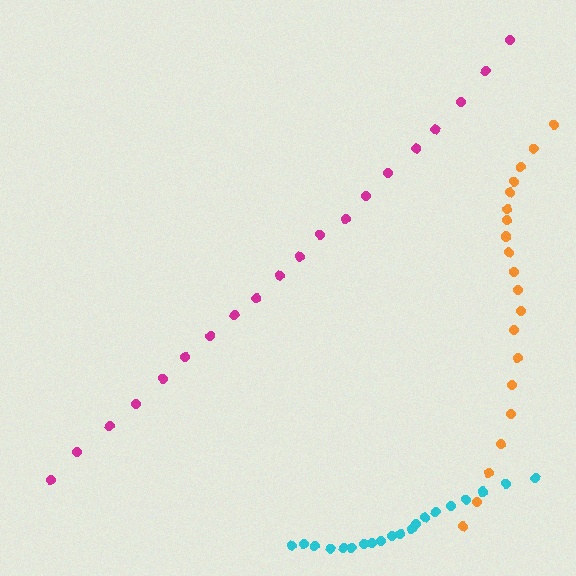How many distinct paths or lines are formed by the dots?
There are 3 distinct paths.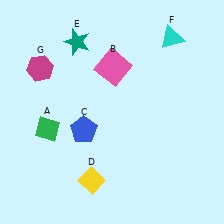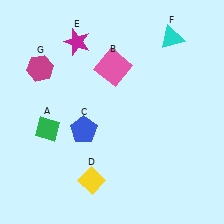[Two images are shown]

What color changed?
The star (E) changed from teal in Image 1 to magenta in Image 2.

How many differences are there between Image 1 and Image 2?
There is 1 difference between the two images.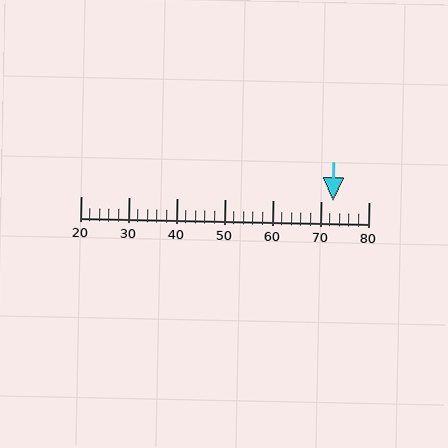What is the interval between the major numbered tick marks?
The major tick marks are spaced 10 units apart.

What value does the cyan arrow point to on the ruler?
The cyan arrow points to approximately 73.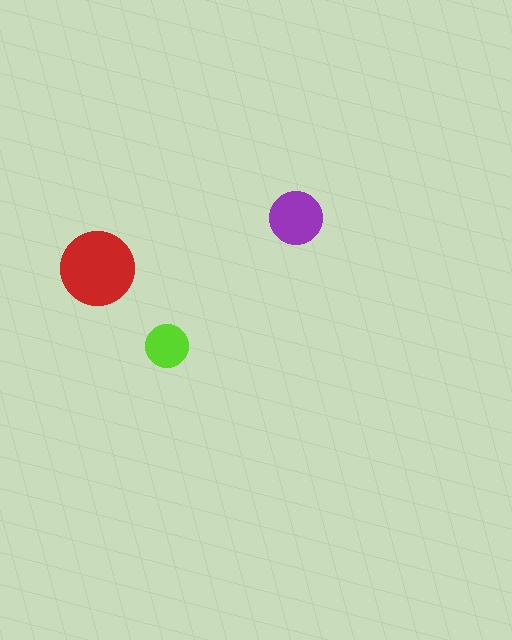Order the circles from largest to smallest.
the red one, the purple one, the lime one.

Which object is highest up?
The purple circle is topmost.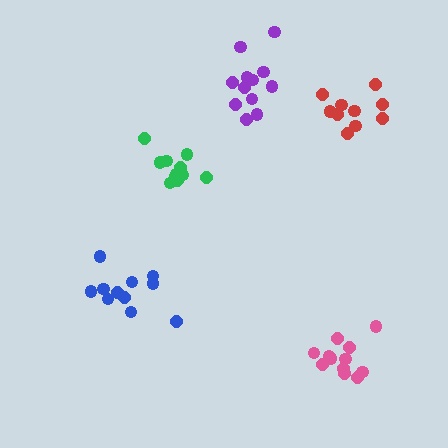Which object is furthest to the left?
The blue cluster is leftmost.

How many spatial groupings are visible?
There are 5 spatial groupings.